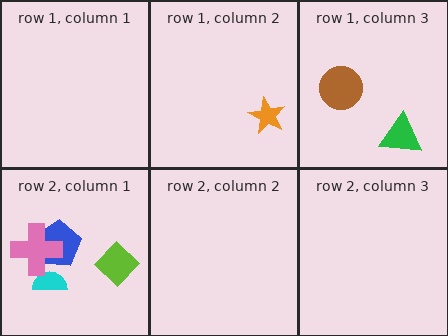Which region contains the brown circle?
The row 1, column 3 region.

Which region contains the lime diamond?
The row 2, column 1 region.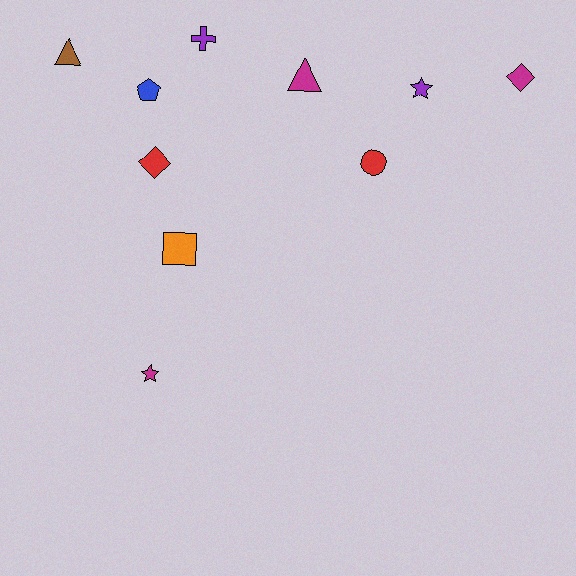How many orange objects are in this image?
There is 1 orange object.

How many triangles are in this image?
There are 2 triangles.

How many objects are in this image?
There are 10 objects.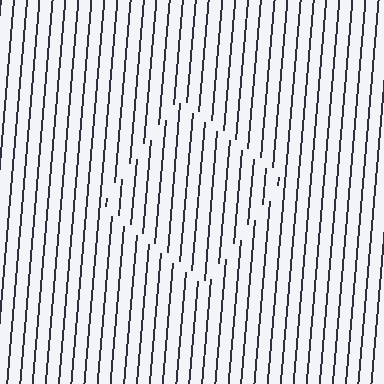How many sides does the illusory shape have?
4 sides — the line-ends trace a square.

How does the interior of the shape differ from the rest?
The interior of the shape contains the same grating, shifted by half a period — the contour is defined by the phase discontinuity where line-ends from the inner and outer gratings abut.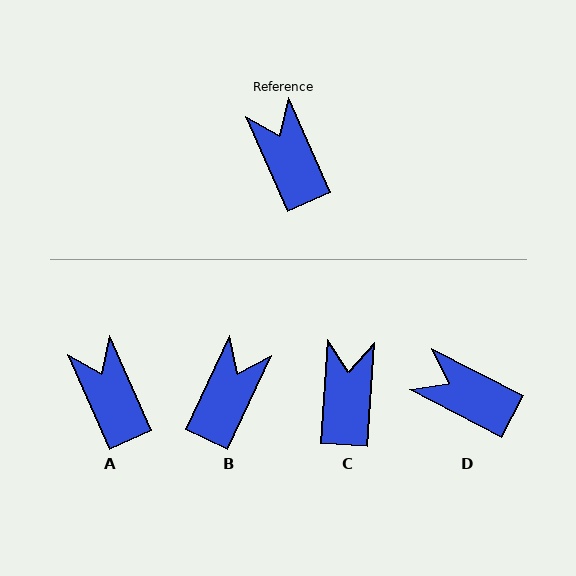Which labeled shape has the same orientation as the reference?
A.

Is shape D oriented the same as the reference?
No, it is off by about 39 degrees.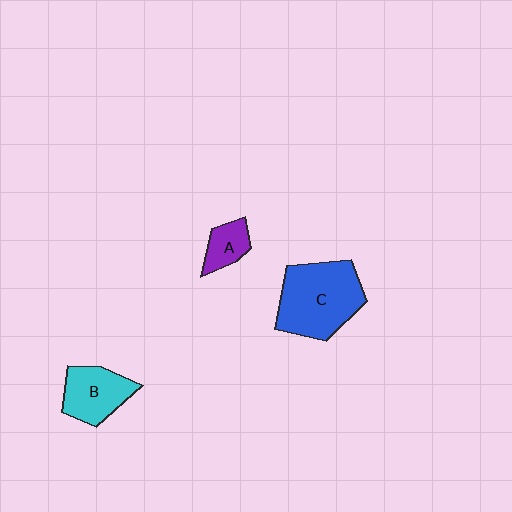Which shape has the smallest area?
Shape A (purple).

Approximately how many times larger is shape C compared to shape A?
Approximately 3.1 times.